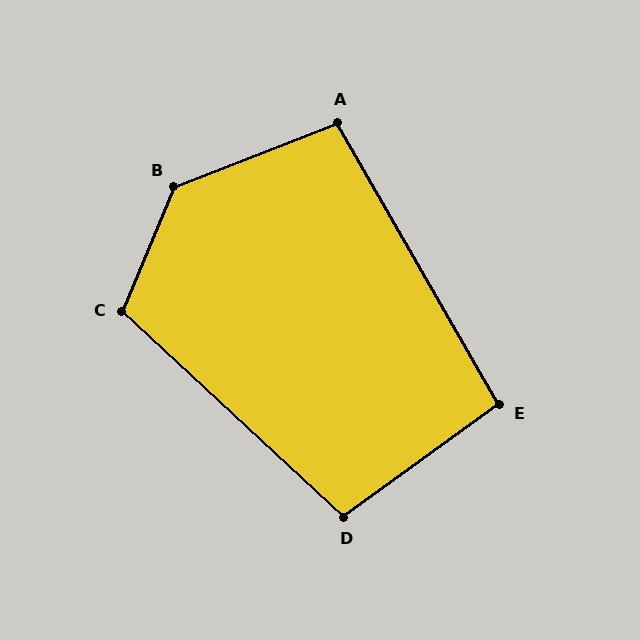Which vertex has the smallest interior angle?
E, at approximately 96 degrees.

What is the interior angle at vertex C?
Approximately 110 degrees (obtuse).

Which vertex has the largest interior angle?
B, at approximately 134 degrees.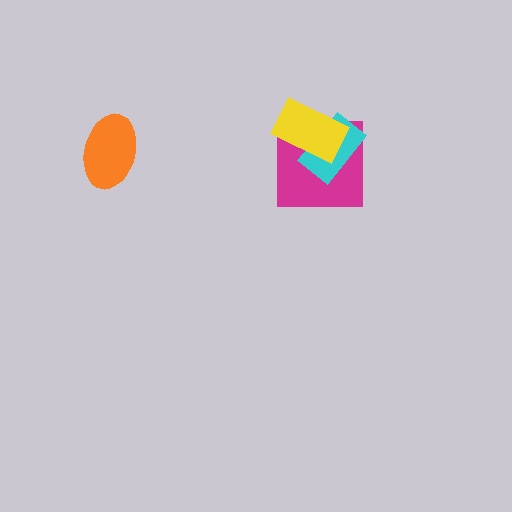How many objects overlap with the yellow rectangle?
2 objects overlap with the yellow rectangle.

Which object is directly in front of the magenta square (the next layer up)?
The cyan rectangle is directly in front of the magenta square.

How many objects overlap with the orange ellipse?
0 objects overlap with the orange ellipse.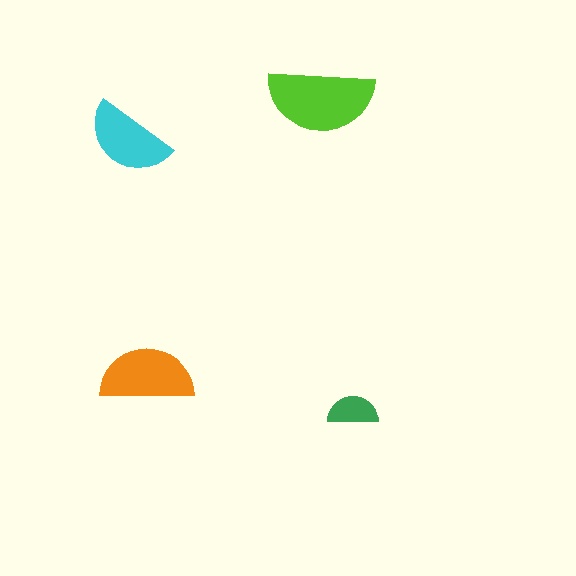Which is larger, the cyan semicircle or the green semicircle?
The cyan one.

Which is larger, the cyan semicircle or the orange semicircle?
The orange one.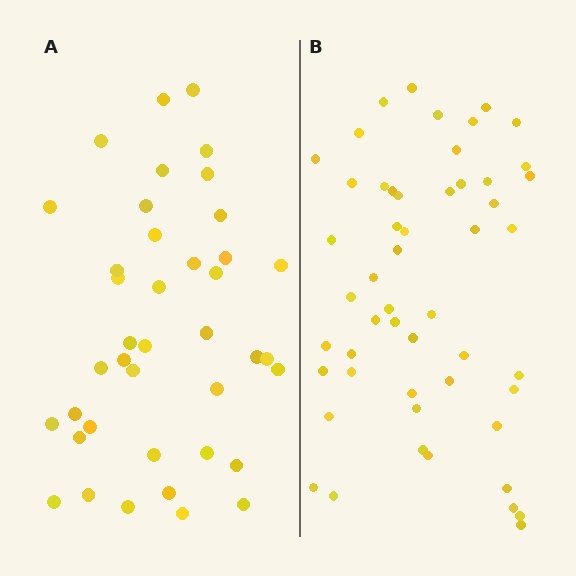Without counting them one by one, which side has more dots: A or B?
Region B (the right region) has more dots.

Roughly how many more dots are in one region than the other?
Region B has roughly 12 or so more dots than region A.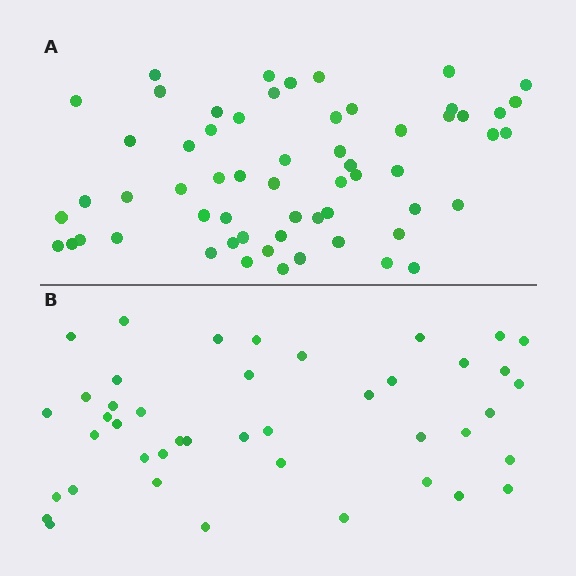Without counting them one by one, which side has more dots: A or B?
Region A (the top region) has more dots.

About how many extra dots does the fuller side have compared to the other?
Region A has approximately 15 more dots than region B.